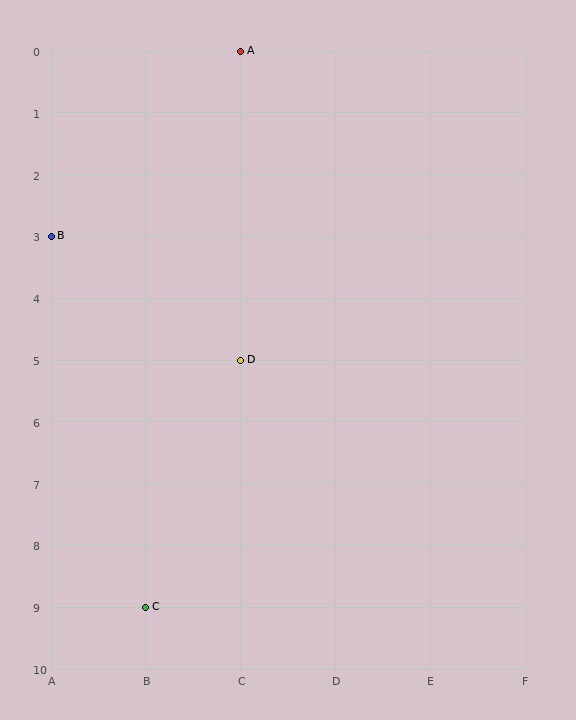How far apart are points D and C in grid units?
Points D and C are 1 column and 4 rows apart (about 4.1 grid units diagonally).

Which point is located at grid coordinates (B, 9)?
Point C is at (B, 9).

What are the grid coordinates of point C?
Point C is at grid coordinates (B, 9).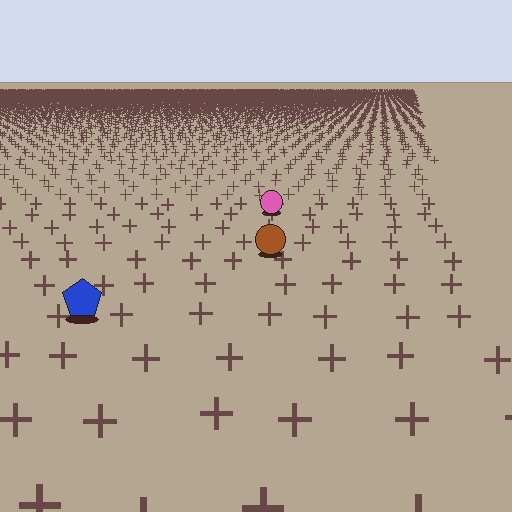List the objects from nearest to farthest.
From nearest to farthest: the blue pentagon, the brown circle, the pink circle.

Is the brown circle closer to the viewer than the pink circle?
Yes. The brown circle is closer — you can tell from the texture gradient: the ground texture is coarser near it.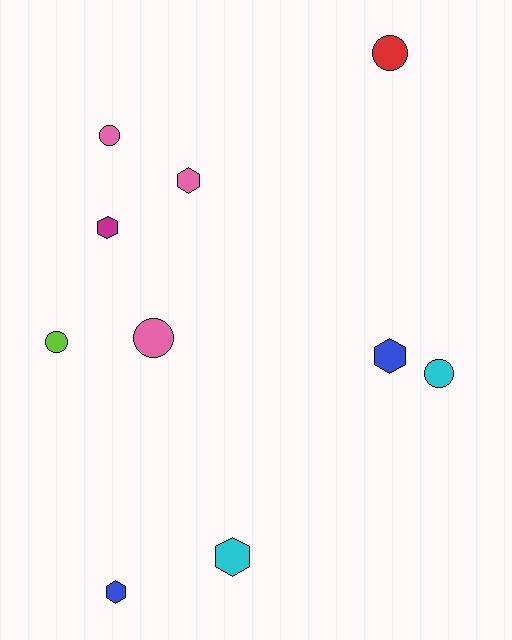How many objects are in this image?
There are 10 objects.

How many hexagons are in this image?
There are 5 hexagons.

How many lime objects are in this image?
There is 1 lime object.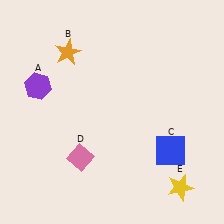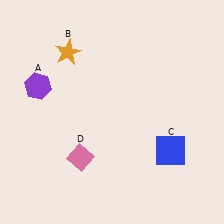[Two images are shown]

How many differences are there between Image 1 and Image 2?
There is 1 difference between the two images.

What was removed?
The yellow star (E) was removed in Image 2.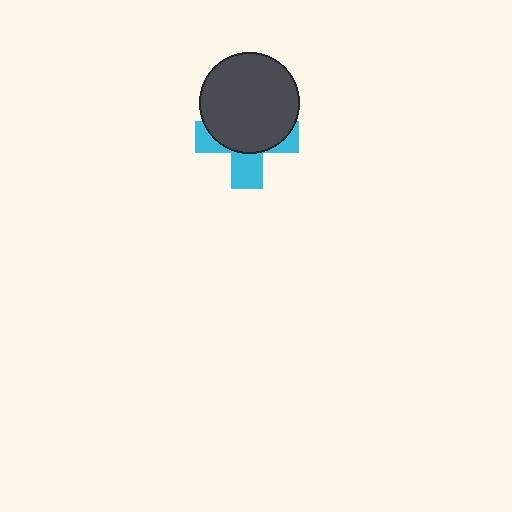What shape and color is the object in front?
The object in front is a dark gray circle.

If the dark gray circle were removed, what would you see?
You would see the complete cyan cross.